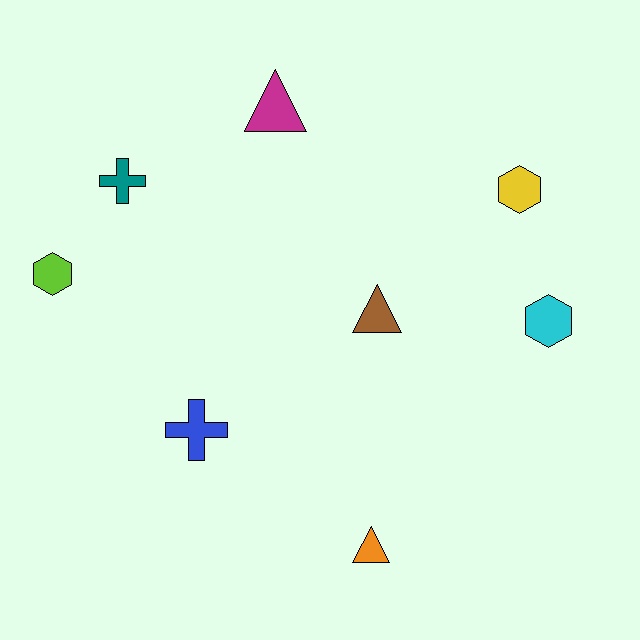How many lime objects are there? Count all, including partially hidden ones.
There is 1 lime object.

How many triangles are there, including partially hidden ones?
There are 3 triangles.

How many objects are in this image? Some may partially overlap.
There are 8 objects.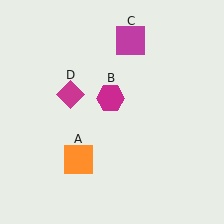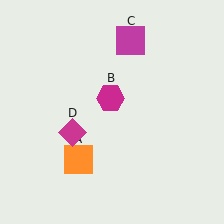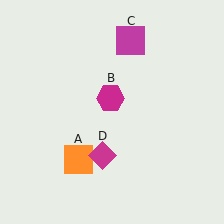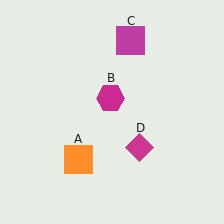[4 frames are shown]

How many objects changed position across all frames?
1 object changed position: magenta diamond (object D).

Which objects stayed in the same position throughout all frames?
Orange square (object A) and magenta hexagon (object B) and magenta square (object C) remained stationary.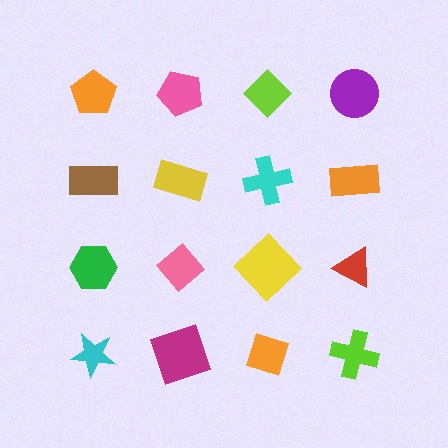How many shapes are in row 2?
4 shapes.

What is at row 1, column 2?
A pink pentagon.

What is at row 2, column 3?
A cyan cross.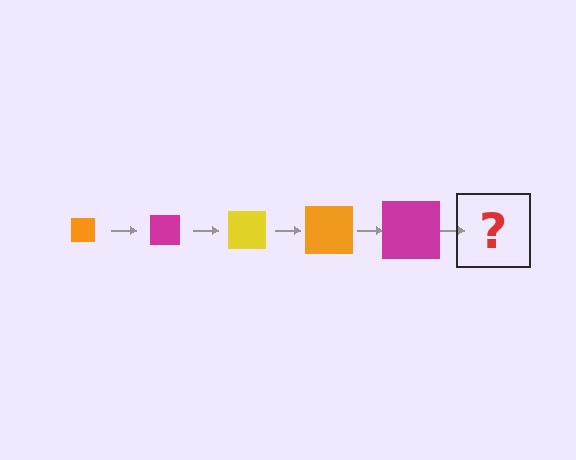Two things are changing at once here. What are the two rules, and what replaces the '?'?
The two rules are that the square grows larger each step and the color cycles through orange, magenta, and yellow. The '?' should be a yellow square, larger than the previous one.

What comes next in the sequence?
The next element should be a yellow square, larger than the previous one.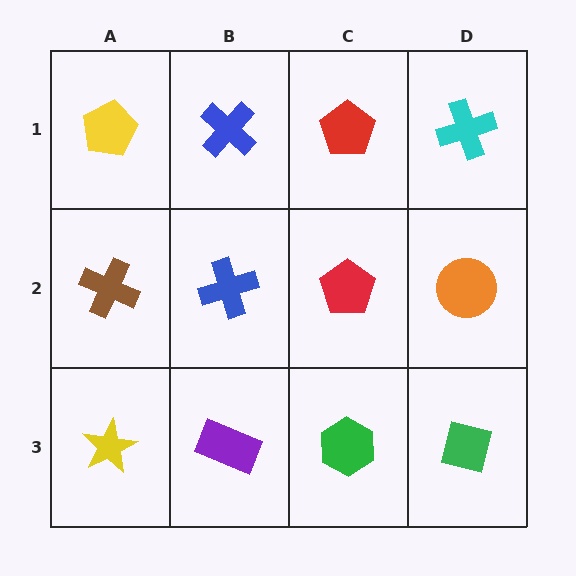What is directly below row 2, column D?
A green square.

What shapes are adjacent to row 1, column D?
An orange circle (row 2, column D), a red pentagon (row 1, column C).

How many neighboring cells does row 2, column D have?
3.